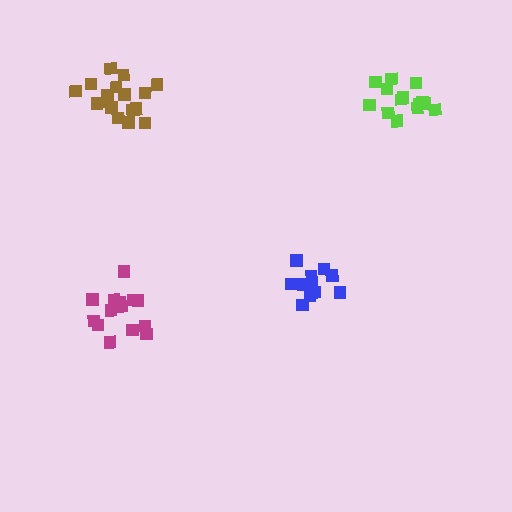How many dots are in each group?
Group 1: 16 dots, Group 2: 11 dots, Group 3: 14 dots, Group 4: 17 dots (58 total).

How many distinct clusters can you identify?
There are 4 distinct clusters.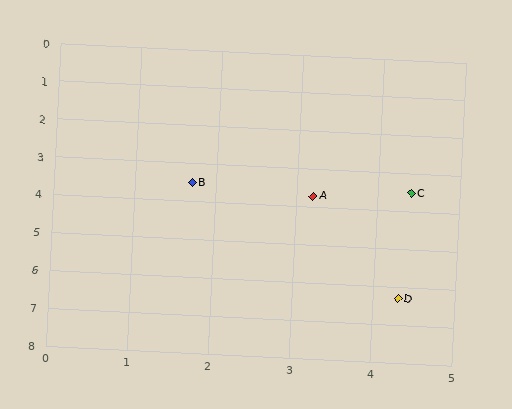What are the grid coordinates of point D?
Point D is at approximately (4.3, 6.3).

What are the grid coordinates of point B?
Point B is at approximately (1.7, 3.5).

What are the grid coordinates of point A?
Point A is at approximately (3.2, 3.7).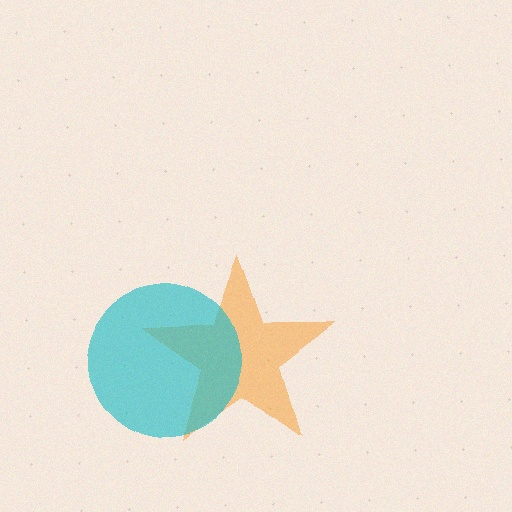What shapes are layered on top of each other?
The layered shapes are: an orange star, a cyan circle.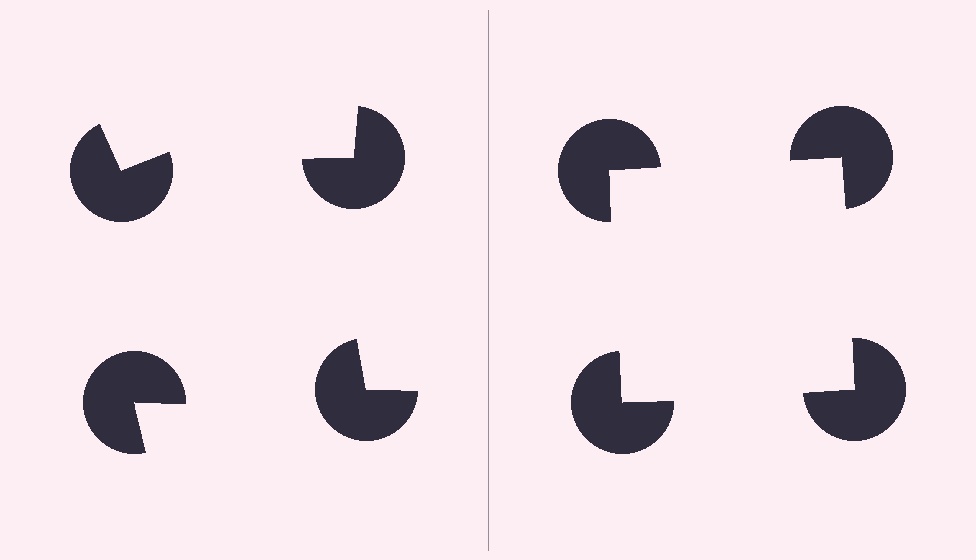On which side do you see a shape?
An illusory square appears on the right side. On the left side the wedge cuts are rotated, so no coherent shape forms.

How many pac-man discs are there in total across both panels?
8 — 4 on each side.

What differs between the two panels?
The pac-man discs are positioned identically on both sides; only the wedge orientations differ. On the right they align to a square; on the left they are misaligned.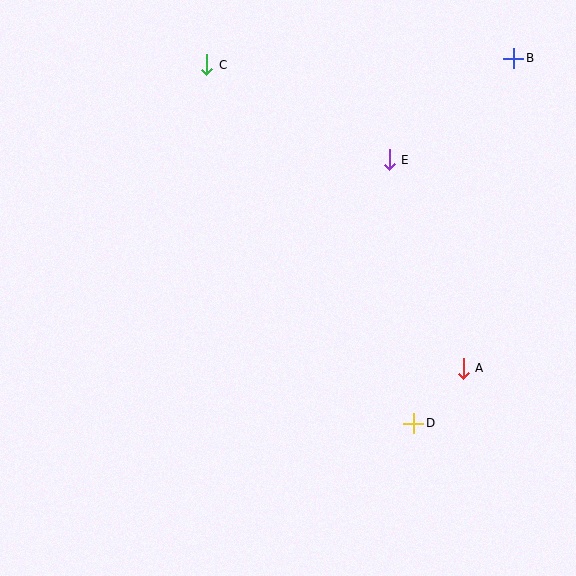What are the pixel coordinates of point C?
Point C is at (207, 65).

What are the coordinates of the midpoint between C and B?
The midpoint between C and B is at (360, 61).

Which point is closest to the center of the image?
Point E at (389, 160) is closest to the center.